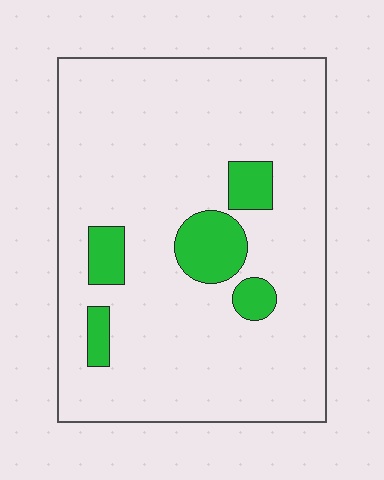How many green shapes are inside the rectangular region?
5.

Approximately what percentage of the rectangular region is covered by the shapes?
Approximately 10%.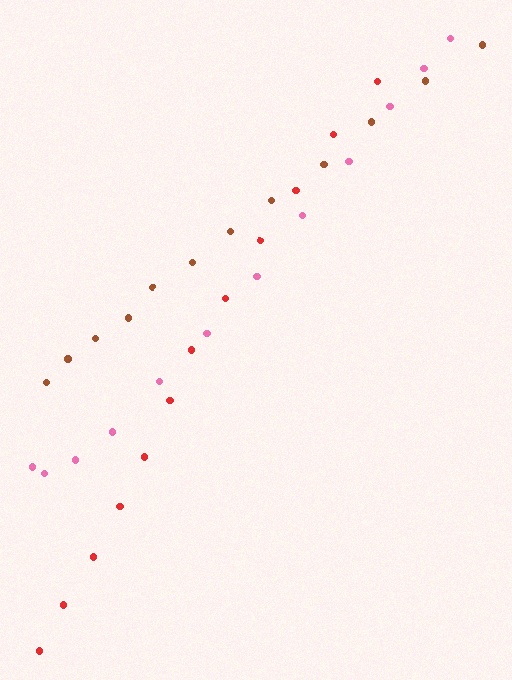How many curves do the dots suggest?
There are 3 distinct paths.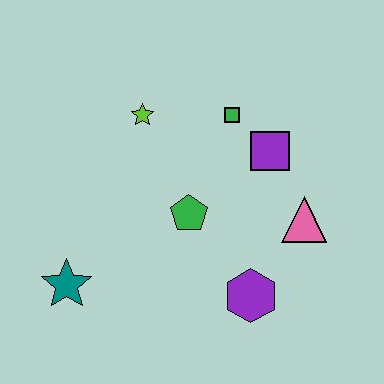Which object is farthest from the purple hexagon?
The lime star is farthest from the purple hexagon.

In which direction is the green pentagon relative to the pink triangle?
The green pentagon is to the left of the pink triangle.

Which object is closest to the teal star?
The green pentagon is closest to the teal star.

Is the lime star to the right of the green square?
No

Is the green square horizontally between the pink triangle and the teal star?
Yes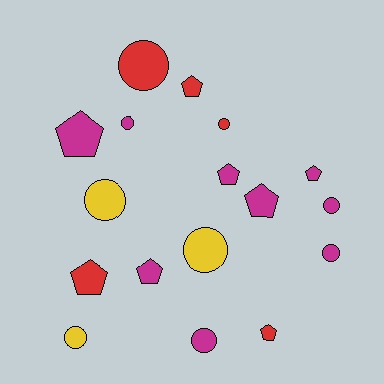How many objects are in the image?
There are 17 objects.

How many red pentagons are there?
There are 3 red pentagons.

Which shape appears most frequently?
Circle, with 9 objects.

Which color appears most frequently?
Magenta, with 9 objects.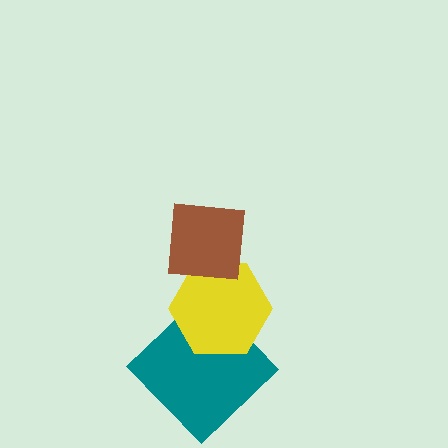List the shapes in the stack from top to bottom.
From top to bottom: the brown square, the yellow hexagon, the teal diamond.